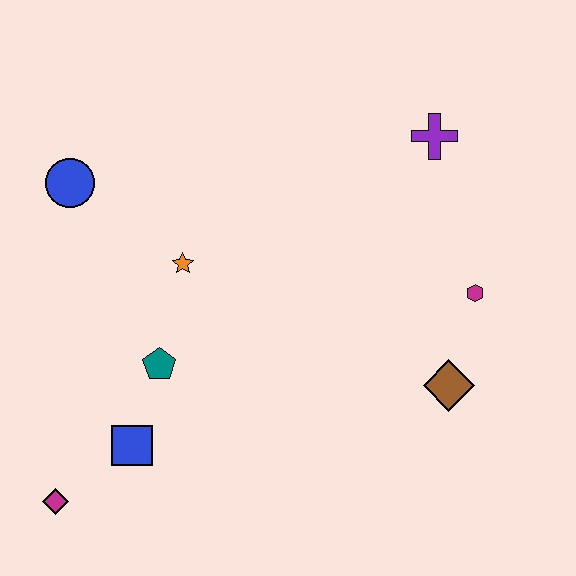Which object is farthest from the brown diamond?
The blue circle is farthest from the brown diamond.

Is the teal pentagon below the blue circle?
Yes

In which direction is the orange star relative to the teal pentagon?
The orange star is above the teal pentagon.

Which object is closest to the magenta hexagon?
The brown diamond is closest to the magenta hexagon.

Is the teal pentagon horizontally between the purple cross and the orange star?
No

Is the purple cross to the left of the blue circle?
No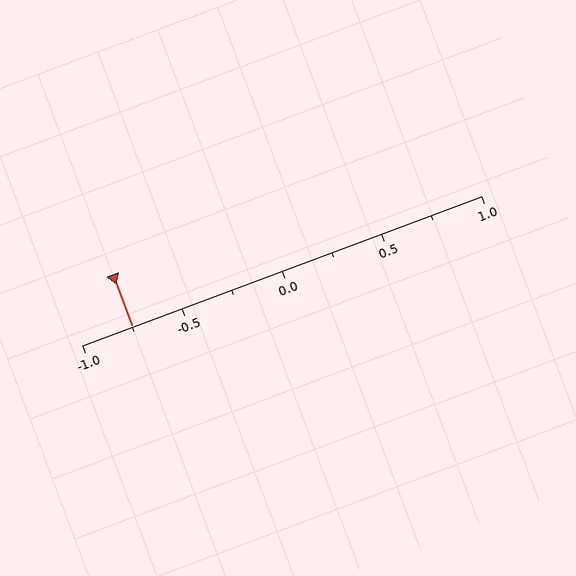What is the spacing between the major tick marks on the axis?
The major ticks are spaced 0.5 apart.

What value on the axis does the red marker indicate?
The marker indicates approximately -0.75.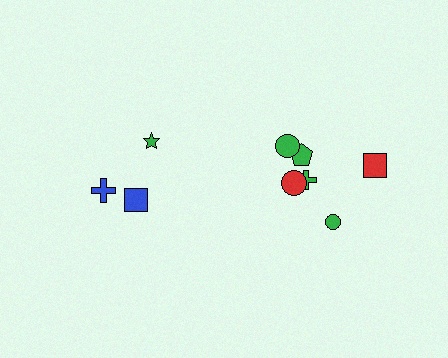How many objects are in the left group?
There are 4 objects.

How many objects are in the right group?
There are 6 objects.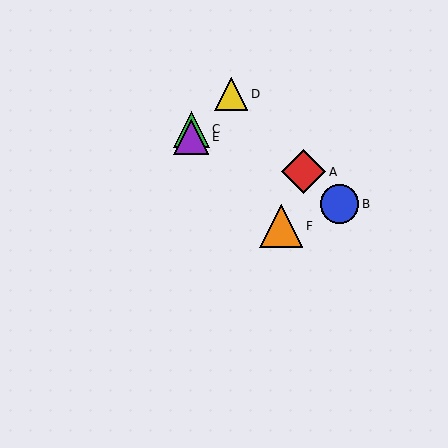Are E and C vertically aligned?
Yes, both are at x≈191.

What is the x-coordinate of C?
Object C is at x≈191.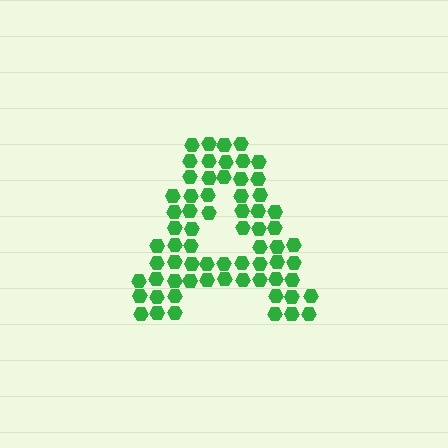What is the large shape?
The large shape is the letter A.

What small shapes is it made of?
It is made of small hexagons.